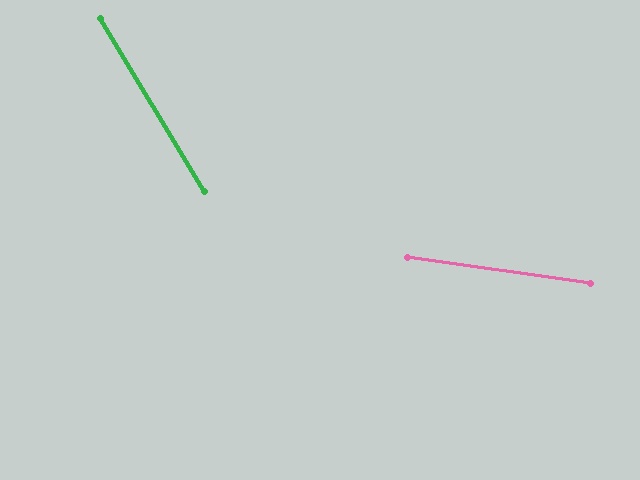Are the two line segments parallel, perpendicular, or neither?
Neither parallel nor perpendicular — they differ by about 51°.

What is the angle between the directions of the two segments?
Approximately 51 degrees.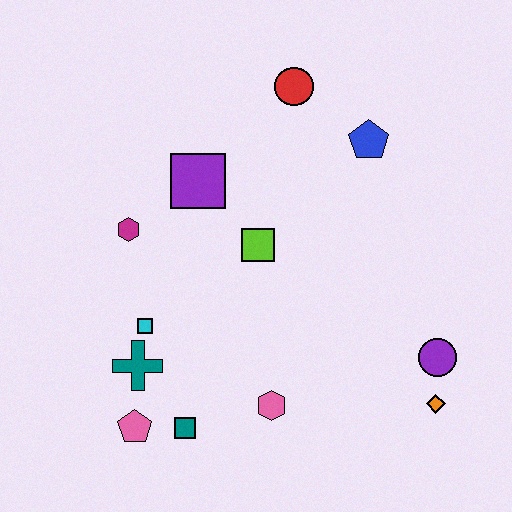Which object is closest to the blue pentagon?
The red circle is closest to the blue pentagon.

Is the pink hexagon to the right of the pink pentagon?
Yes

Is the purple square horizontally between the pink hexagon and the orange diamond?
No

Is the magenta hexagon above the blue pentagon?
No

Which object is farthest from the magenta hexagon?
The orange diamond is farthest from the magenta hexagon.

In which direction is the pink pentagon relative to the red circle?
The pink pentagon is below the red circle.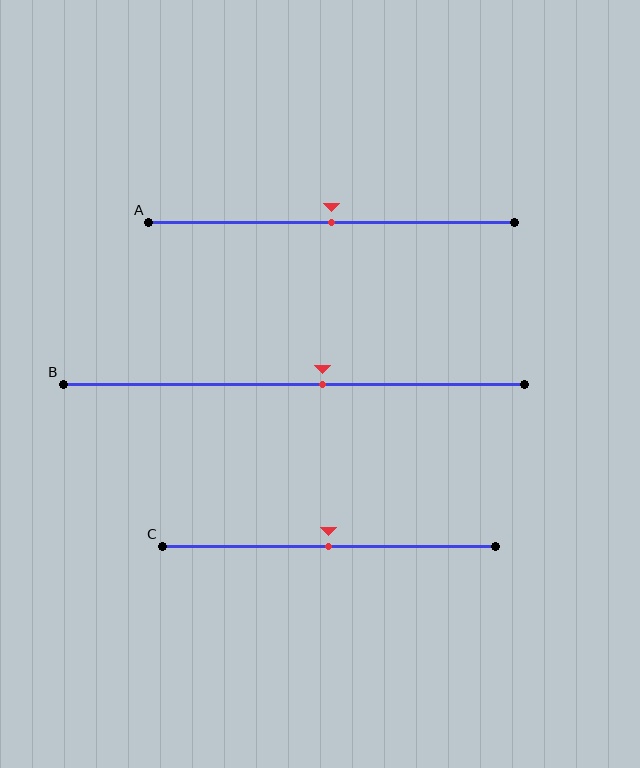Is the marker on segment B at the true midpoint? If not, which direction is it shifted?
No, the marker on segment B is shifted to the right by about 6% of the segment length.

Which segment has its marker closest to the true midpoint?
Segment A has its marker closest to the true midpoint.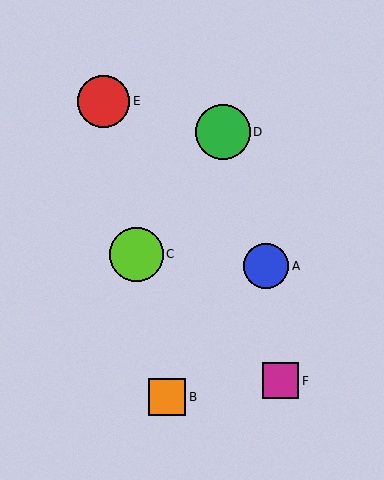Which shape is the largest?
The green circle (labeled D) is the largest.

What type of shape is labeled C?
Shape C is a lime circle.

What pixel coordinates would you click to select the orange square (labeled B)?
Click at (167, 397) to select the orange square B.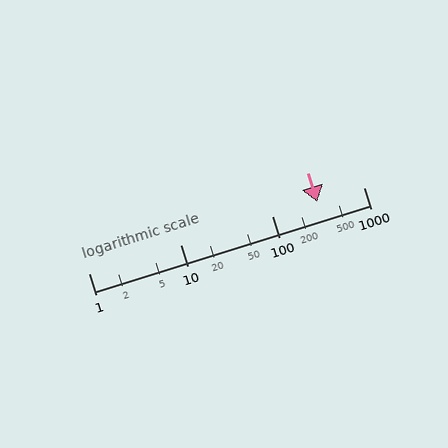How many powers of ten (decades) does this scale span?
The scale spans 3 decades, from 1 to 1000.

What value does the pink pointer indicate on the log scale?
The pointer indicates approximately 310.